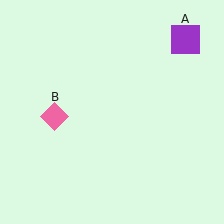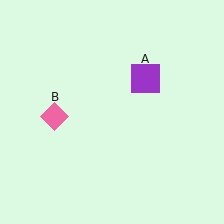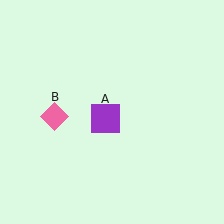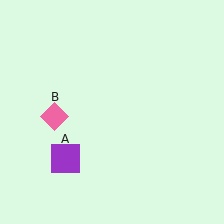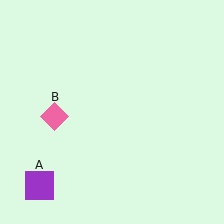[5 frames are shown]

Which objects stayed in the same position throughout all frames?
Pink diamond (object B) remained stationary.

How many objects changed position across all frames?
1 object changed position: purple square (object A).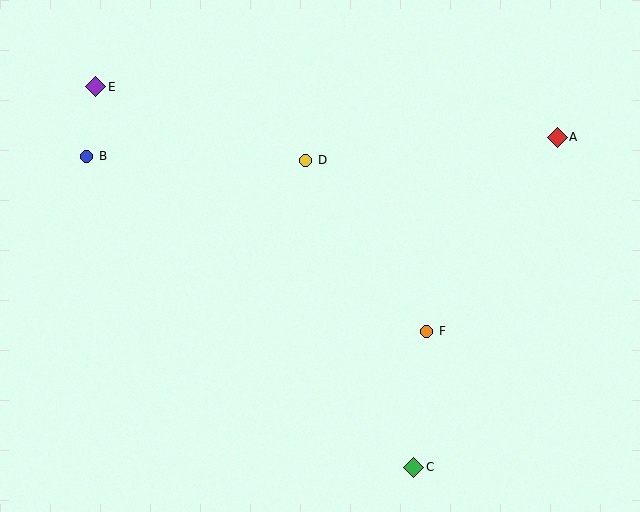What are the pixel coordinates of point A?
Point A is at (557, 137).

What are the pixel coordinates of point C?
Point C is at (414, 467).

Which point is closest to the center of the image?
Point D at (306, 160) is closest to the center.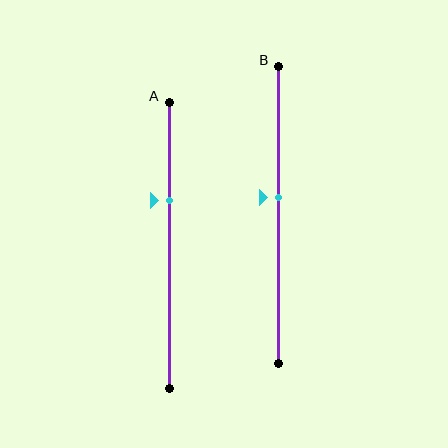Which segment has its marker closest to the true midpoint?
Segment B has its marker closest to the true midpoint.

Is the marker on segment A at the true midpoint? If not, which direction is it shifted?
No, the marker on segment A is shifted upward by about 16% of the segment length.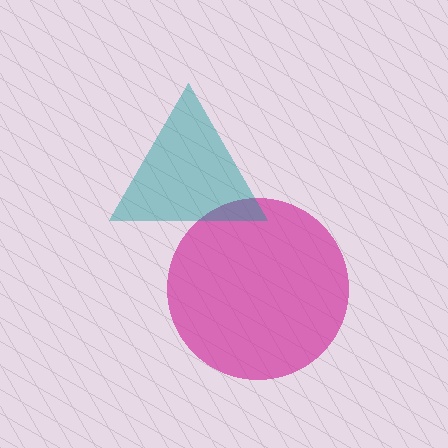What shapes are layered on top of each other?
The layered shapes are: a magenta circle, a teal triangle.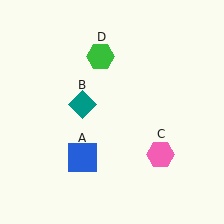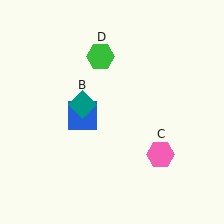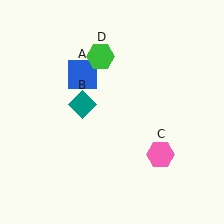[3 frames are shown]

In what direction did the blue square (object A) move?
The blue square (object A) moved up.